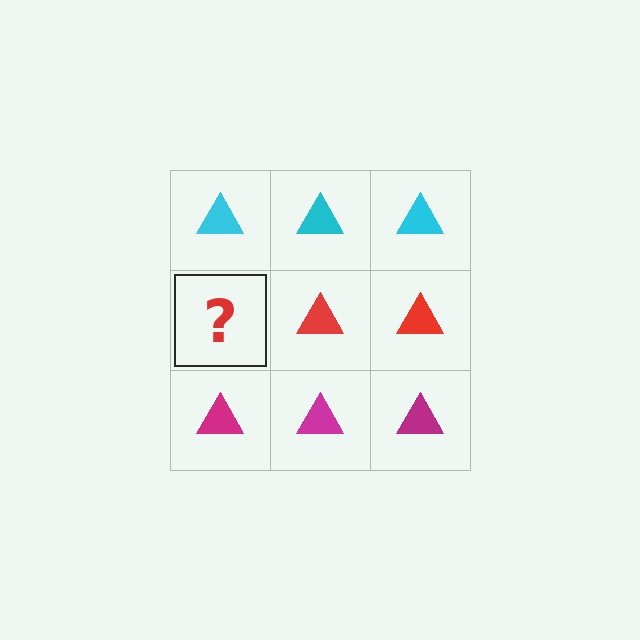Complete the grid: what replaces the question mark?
The question mark should be replaced with a red triangle.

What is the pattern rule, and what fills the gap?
The rule is that each row has a consistent color. The gap should be filled with a red triangle.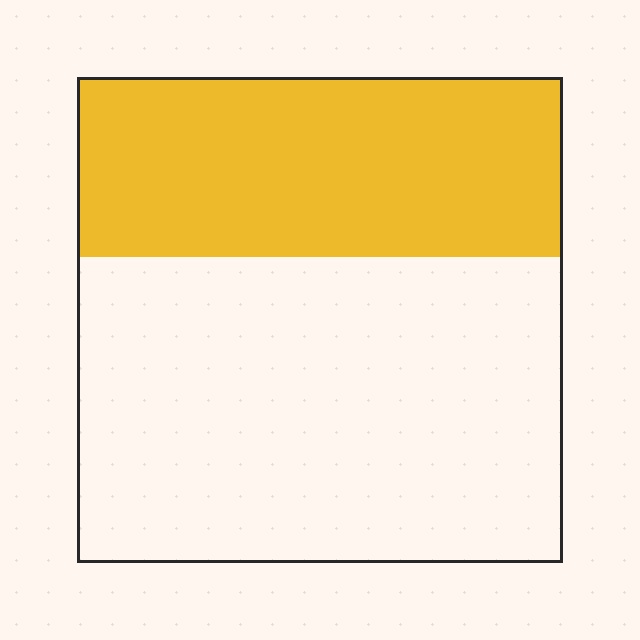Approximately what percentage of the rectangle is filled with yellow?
Approximately 35%.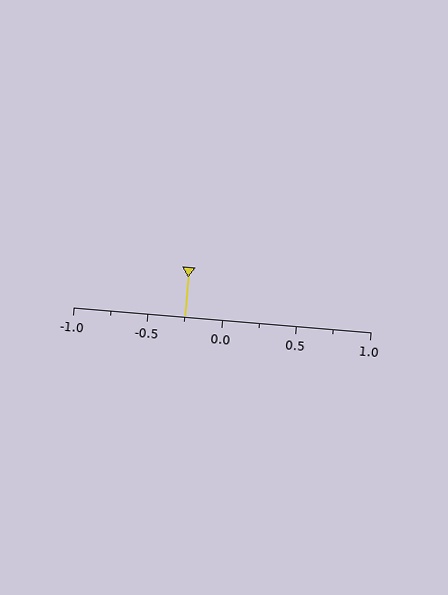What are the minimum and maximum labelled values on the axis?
The axis runs from -1.0 to 1.0.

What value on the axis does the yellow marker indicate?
The marker indicates approximately -0.25.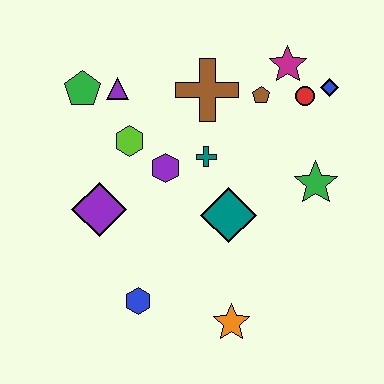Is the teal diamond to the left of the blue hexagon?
No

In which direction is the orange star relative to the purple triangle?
The orange star is below the purple triangle.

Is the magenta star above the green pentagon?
Yes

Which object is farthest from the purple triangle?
The orange star is farthest from the purple triangle.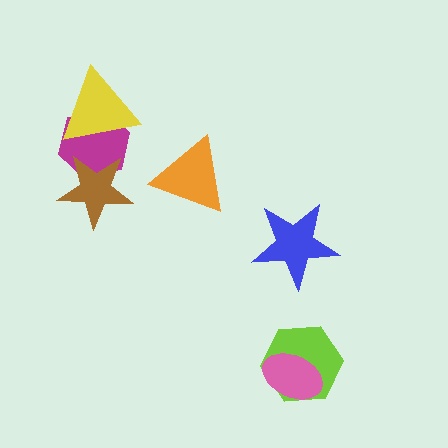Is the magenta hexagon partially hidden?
Yes, it is partially covered by another shape.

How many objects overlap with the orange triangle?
0 objects overlap with the orange triangle.